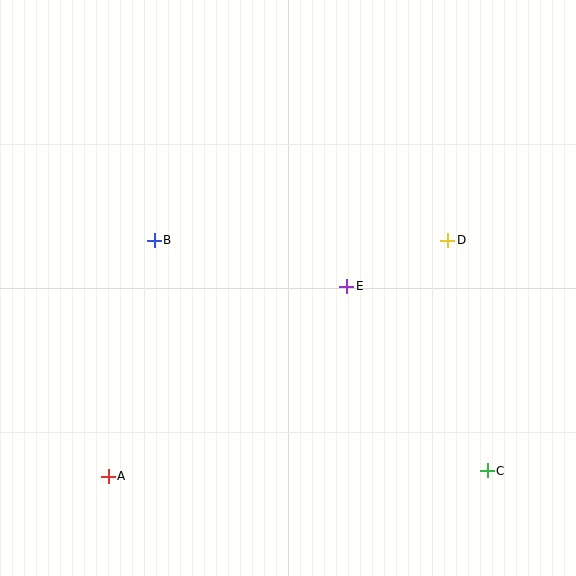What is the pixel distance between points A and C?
The distance between A and C is 379 pixels.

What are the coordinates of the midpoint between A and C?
The midpoint between A and C is at (298, 473).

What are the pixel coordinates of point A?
Point A is at (108, 476).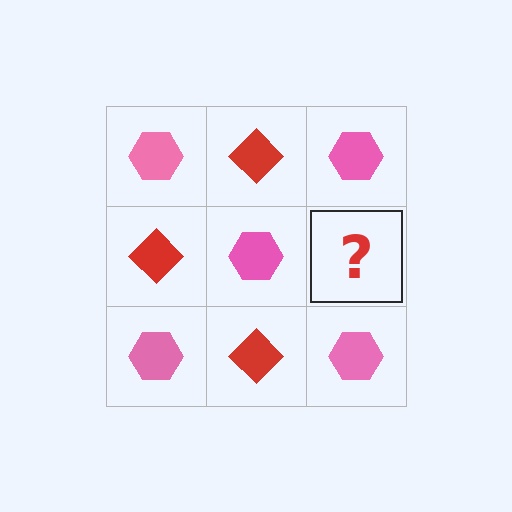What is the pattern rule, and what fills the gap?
The rule is that it alternates pink hexagon and red diamond in a checkerboard pattern. The gap should be filled with a red diamond.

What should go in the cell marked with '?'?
The missing cell should contain a red diamond.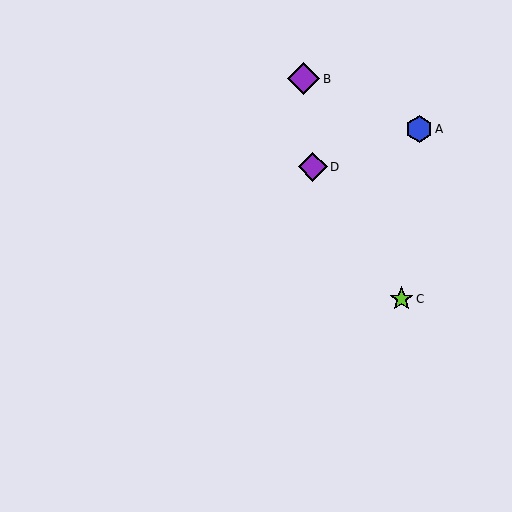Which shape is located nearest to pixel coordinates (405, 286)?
The lime star (labeled C) at (401, 299) is nearest to that location.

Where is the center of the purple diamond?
The center of the purple diamond is at (304, 79).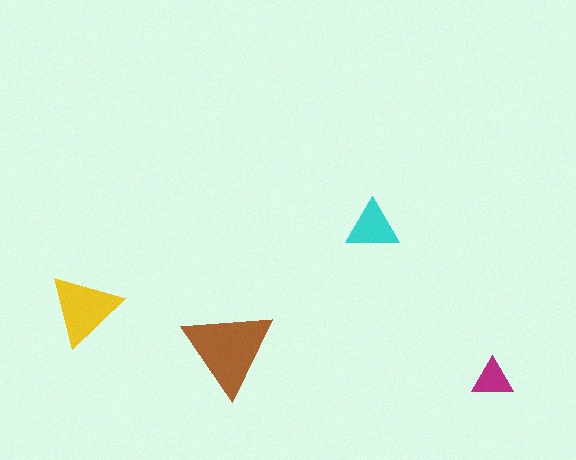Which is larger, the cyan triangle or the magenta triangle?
The cyan one.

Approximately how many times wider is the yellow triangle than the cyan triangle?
About 1.5 times wider.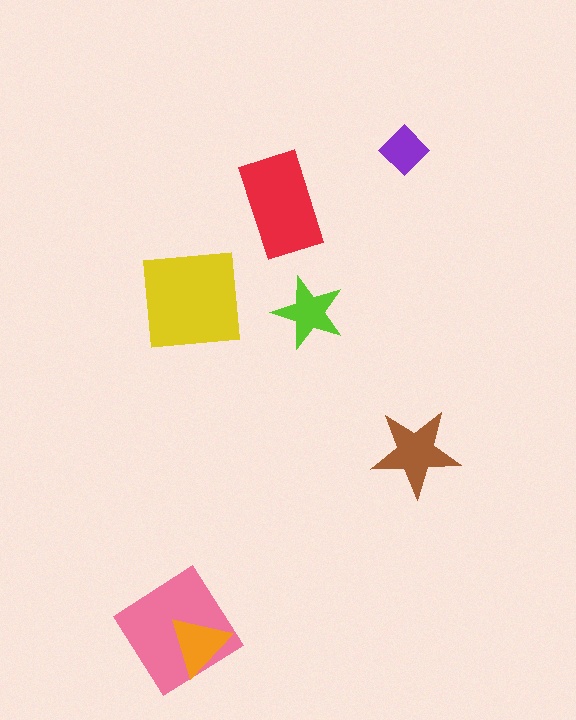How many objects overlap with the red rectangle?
0 objects overlap with the red rectangle.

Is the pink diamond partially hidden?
Yes, it is partially covered by another shape.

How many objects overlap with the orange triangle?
1 object overlaps with the orange triangle.